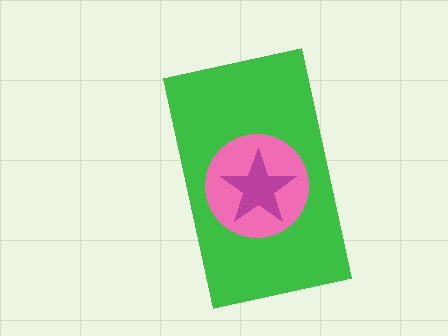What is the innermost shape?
The magenta star.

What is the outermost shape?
The green rectangle.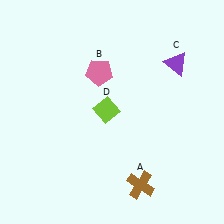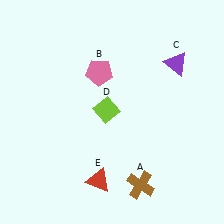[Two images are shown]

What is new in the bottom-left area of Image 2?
A red triangle (E) was added in the bottom-left area of Image 2.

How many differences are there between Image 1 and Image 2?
There is 1 difference between the two images.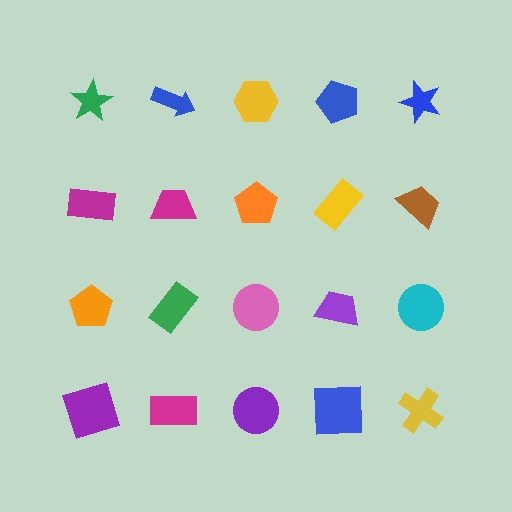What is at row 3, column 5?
A cyan circle.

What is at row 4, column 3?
A purple circle.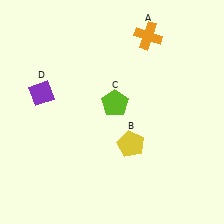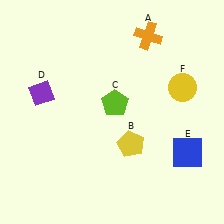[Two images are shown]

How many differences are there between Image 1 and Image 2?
There are 2 differences between the two images.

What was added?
A blue square (E), a yellow circle (F) were added in Image 2.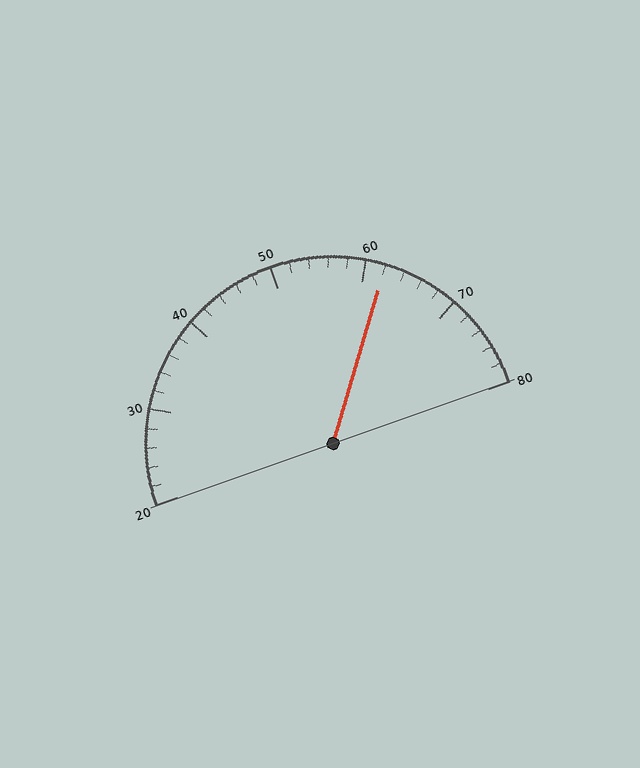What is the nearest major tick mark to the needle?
The nearest major tick mark is 60.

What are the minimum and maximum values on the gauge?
The gauge ranges from 20 to 80.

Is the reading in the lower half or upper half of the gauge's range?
The reading is in the upper half of the range (20 to 80).